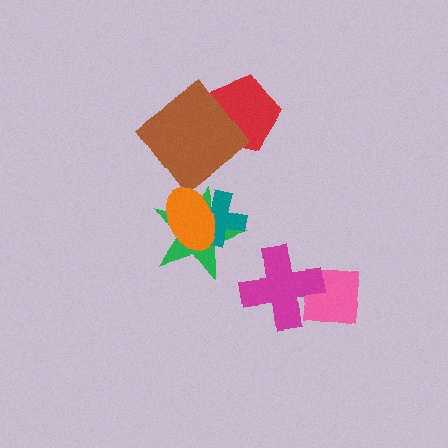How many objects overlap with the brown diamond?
1 object overlaps with the brown diamond.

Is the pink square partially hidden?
Yes, it is partially covered by another shape.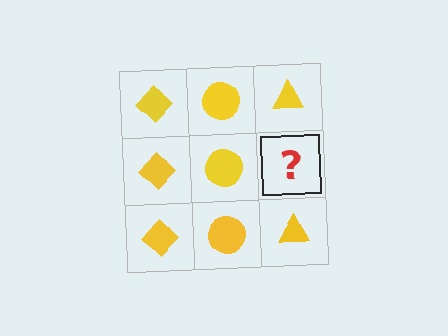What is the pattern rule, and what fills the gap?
The rule is that each column has a consistent shape. The gap should be filled with a yellow triangle.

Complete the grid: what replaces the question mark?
The question mark should be replaced with a yellow triangle.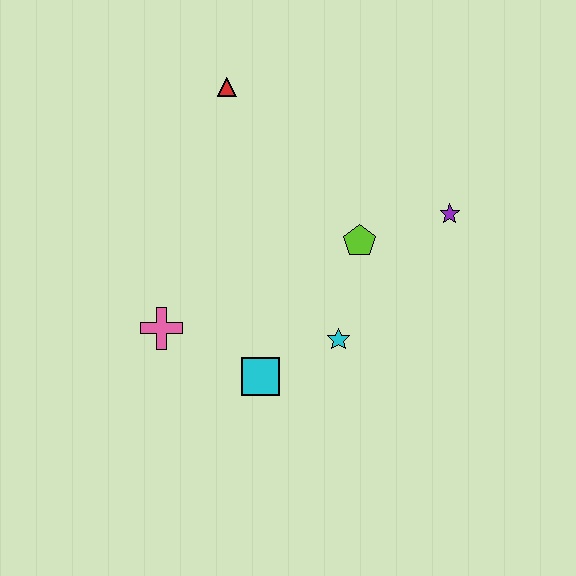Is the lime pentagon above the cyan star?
Yes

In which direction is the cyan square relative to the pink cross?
The cyan square is to the right of the pink cross.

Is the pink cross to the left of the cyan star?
Yes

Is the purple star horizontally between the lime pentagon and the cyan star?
No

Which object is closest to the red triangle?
The lime pentagon is closest to the red triangle.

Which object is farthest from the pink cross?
The purple star is farthest from the pink cross.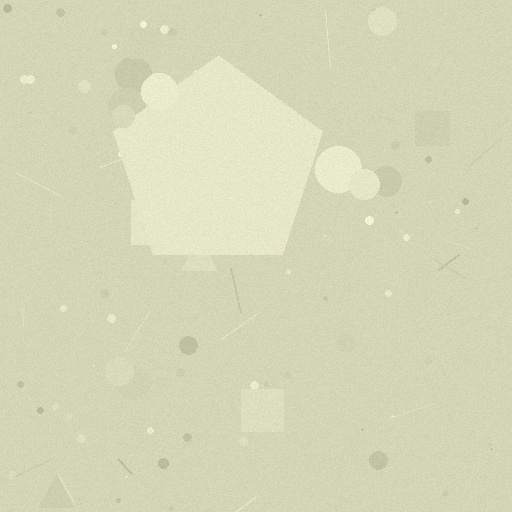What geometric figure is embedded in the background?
A pentagon is embedded in the background.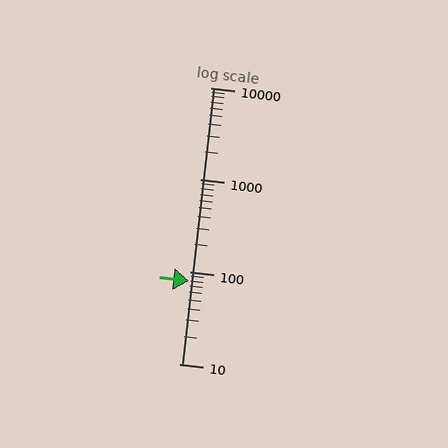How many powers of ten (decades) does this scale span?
The scale spans 3 decades, from 10 to 10000.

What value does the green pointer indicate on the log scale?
The pointer indicates approximately 79.